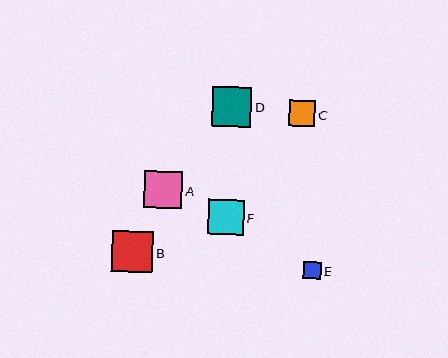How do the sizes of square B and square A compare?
Square B and square A are approximately the same size.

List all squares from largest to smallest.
From largest to smallest: B, D, A, F, C, E.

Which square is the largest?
Square B is the largest with a size of approximately 41 pixels.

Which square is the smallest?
Square E is the smallest with a size of approximately 18 pixels.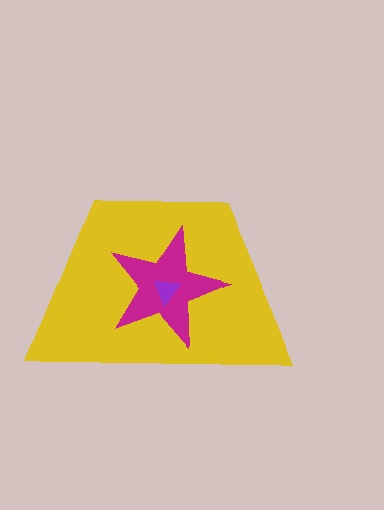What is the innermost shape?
The purple triangle.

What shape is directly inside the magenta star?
The purple triangle.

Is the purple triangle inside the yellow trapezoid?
Yes.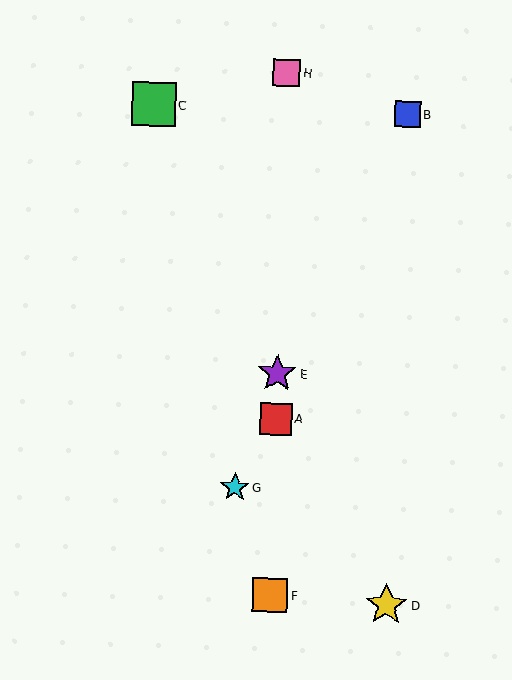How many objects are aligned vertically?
4 objects (A, E, F, H) are aligned vertically.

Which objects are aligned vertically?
Objects A, E, F, H are aligned vertically.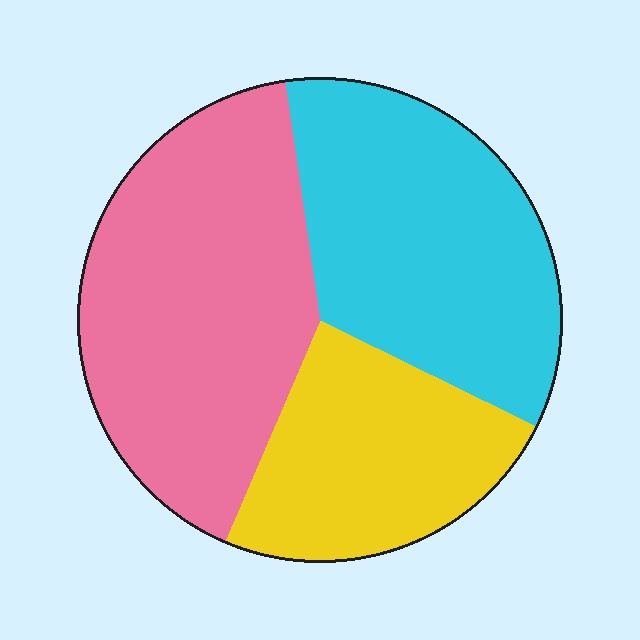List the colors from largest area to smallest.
From largest to smallest: pink, cyan, yellow.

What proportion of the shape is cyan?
Cyan covers about 35% of the shape.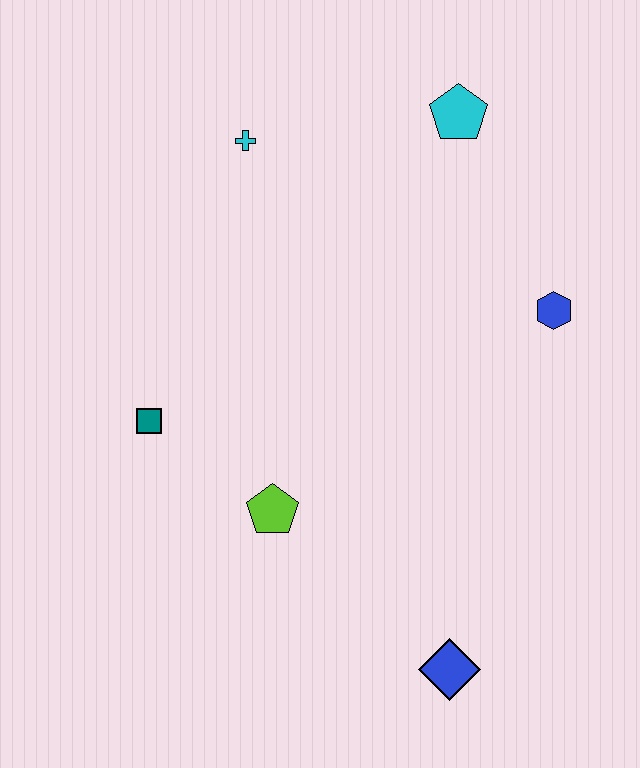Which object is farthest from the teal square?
The cyan pentagon is farthest from the teal square.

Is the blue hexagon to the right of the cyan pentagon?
Yes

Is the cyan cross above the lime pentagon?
Yes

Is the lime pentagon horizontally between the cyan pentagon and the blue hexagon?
No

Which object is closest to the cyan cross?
The cyan pentagon is closest to the cyan cross.